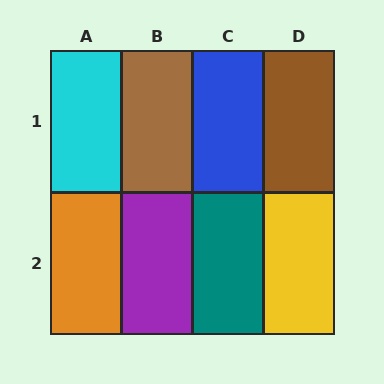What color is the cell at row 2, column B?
Purple.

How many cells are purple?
1 cell is purple.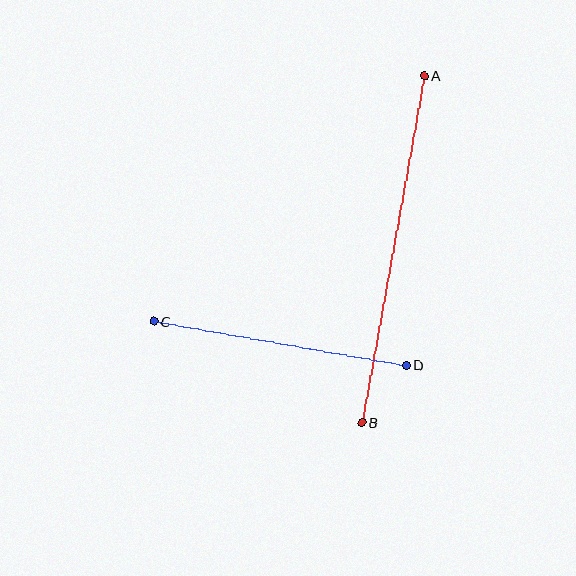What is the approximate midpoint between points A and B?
The midpoint is at approximately (393, 249) pixels.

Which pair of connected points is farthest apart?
Points A and B are farthest apart.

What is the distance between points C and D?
The distance is approximately 256 pixels.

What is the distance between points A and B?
The distance is approximately 352 pixels.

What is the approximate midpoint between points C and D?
The midpoint is at approximately (280, 343) pixels.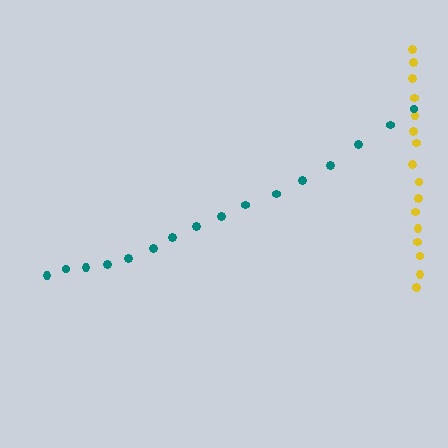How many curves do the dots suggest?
There are 2 distinct paths.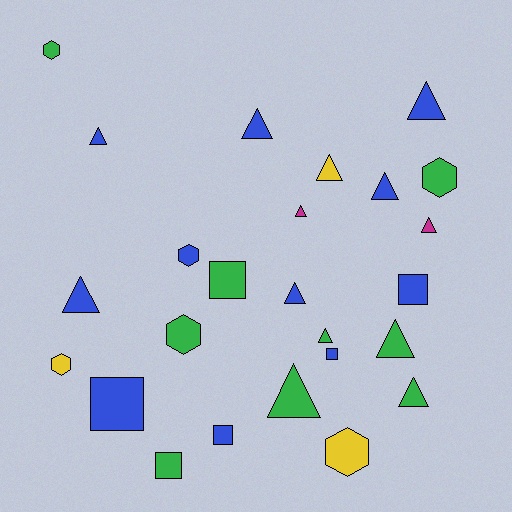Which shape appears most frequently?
Triangle, with 13 objects.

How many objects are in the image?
There are 25 objects.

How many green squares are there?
There are 2 green squares.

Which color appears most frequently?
Blue, with 11 objects.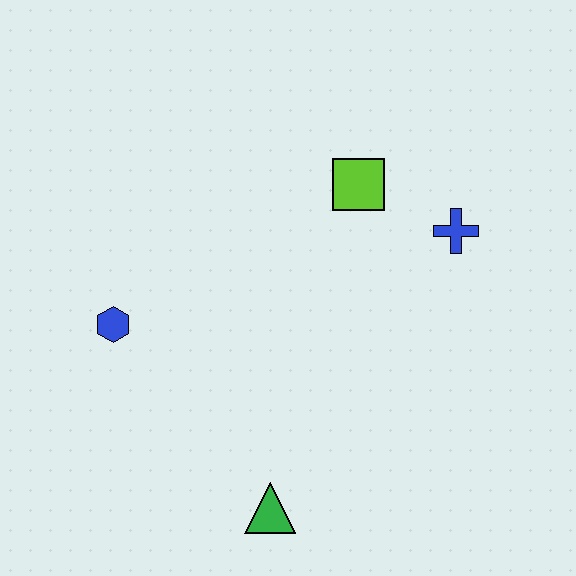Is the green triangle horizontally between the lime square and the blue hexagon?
Yes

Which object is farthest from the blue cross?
The blue hexagon is farthest from the blue cross.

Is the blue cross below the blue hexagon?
No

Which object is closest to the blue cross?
The lime square is closest to the blue cross.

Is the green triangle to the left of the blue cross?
Yes